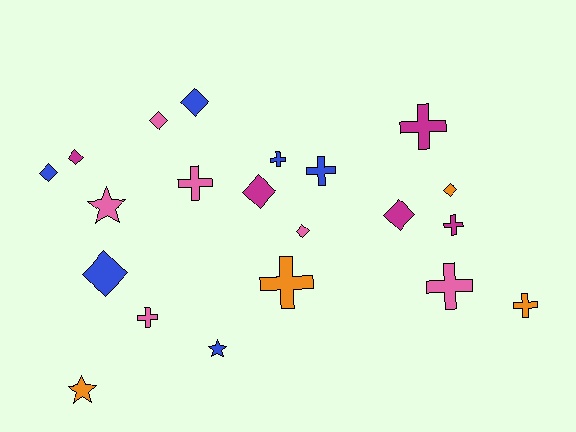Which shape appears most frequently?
Cross, with 9 objects.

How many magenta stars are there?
There are no magenta stars.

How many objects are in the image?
There are 21 objects.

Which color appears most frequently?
Blue, with 6 objects.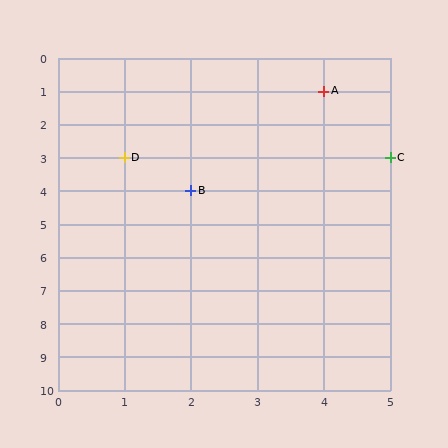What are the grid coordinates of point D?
Point D is at grid coordinates (1, 3).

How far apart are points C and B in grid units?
Points C and B are 3 columns and 1 row apart (about 3.2 grid units diagonally).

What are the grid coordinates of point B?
Point B is at grid coordinates (2, 4).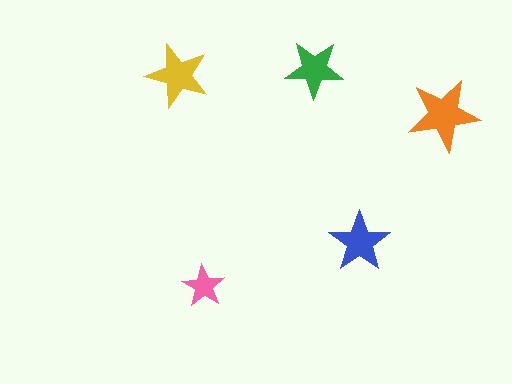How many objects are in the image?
There are 5 objects in the image.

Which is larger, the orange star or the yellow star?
The orange one.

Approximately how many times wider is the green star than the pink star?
About 1.5 times wider.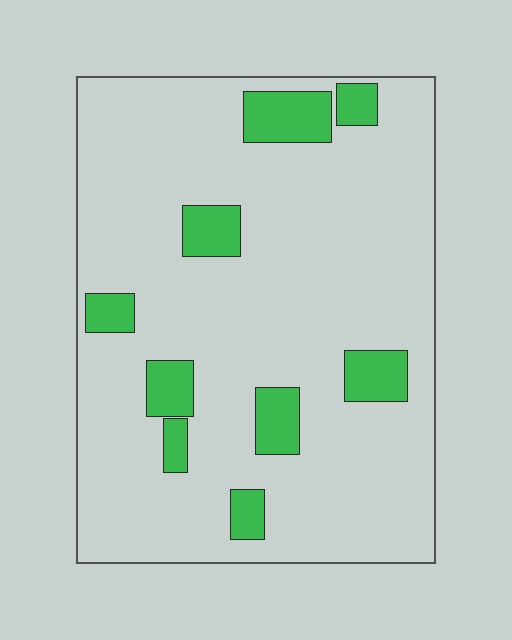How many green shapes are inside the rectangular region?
9.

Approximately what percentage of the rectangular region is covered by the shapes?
Approximately 15%.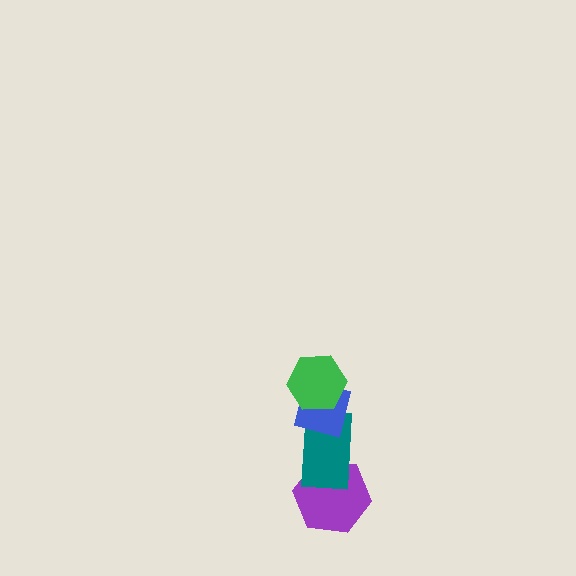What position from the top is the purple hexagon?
The purple hexagon is 4th from the top.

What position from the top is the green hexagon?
The green hexagon is 1st from the top.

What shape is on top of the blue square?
The green hexagon is on top of the blue square.